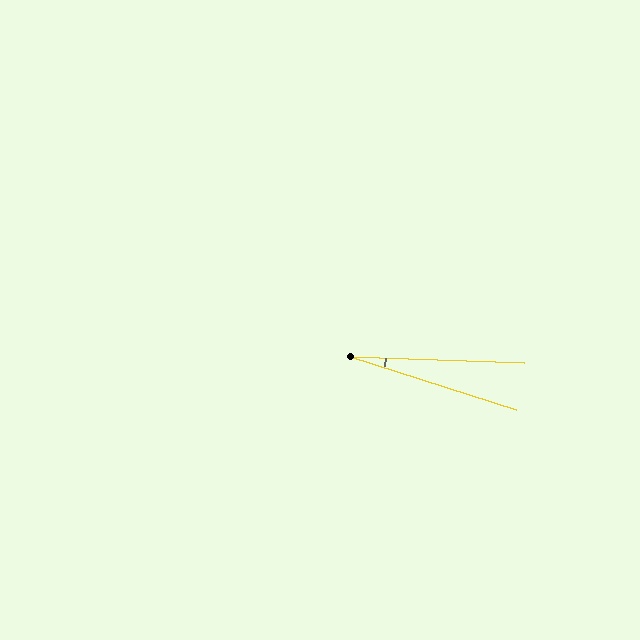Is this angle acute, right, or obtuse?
It is acute.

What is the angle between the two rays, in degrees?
Approximately 16 degrees.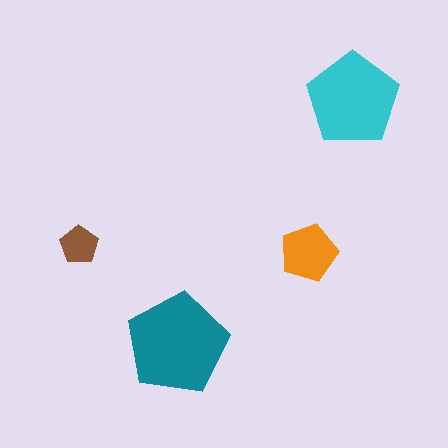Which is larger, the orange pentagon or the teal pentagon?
The teal one.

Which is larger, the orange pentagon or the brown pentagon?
The orange one.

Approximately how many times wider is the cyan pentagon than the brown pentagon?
About 2.5 times wider.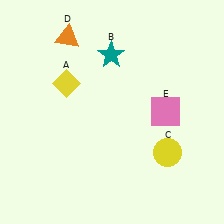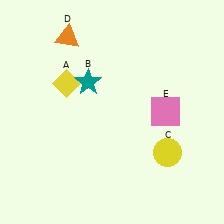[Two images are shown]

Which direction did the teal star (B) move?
The teal star (B) moved down.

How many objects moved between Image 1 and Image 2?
1 object moved between the two images.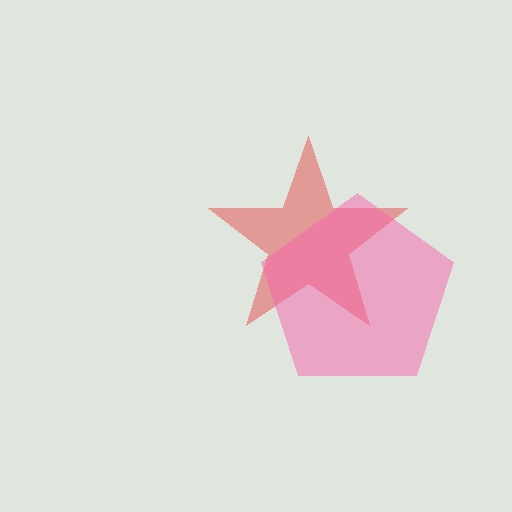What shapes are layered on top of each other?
The layered shapes are: a red star, a pink pentagon.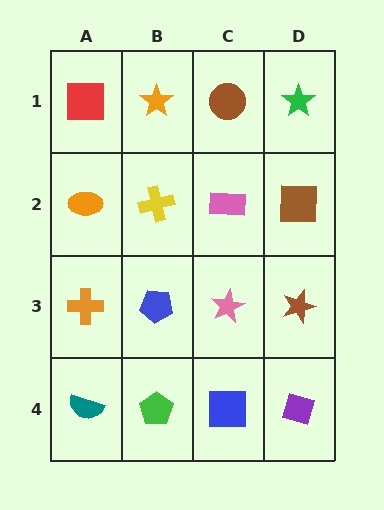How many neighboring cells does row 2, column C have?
4.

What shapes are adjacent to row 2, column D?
A green star (row 1, column D), a brown star (row 3, column D), a pink rectangle (row 2, column C).